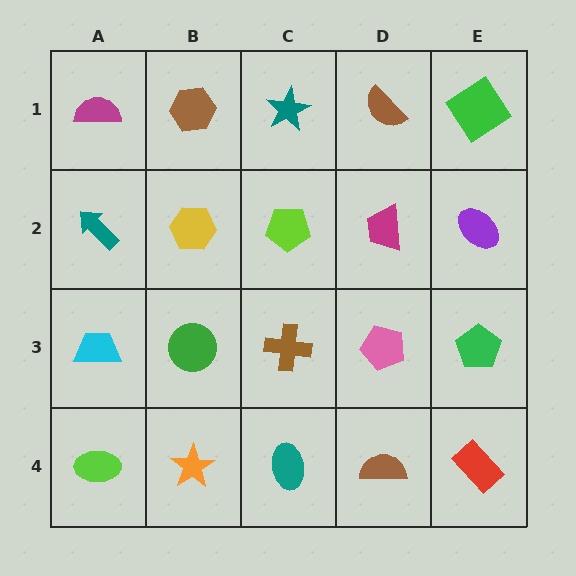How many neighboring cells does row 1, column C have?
3.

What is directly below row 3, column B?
An orange star.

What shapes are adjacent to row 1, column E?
A purple ellipse (row 2, column E), a brown semicircle (row 1, column D).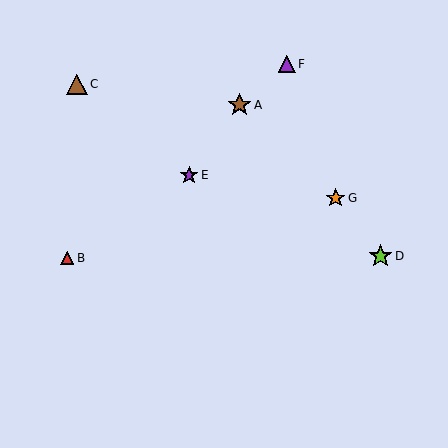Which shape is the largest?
The brown star (labeled A) is the largest.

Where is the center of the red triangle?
The center of the red triangle is at (67, 258).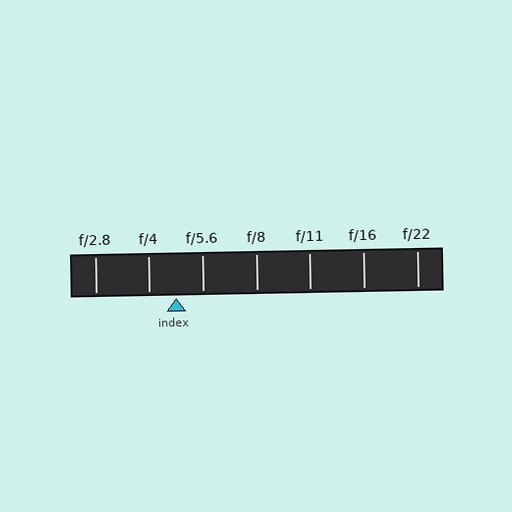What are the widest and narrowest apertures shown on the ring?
The widest aperture shown is f/2.8 and the narrowest is f/22.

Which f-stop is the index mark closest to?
The index mark is closest to f/4.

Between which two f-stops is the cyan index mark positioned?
The index mark is between f/4 and f/5.6.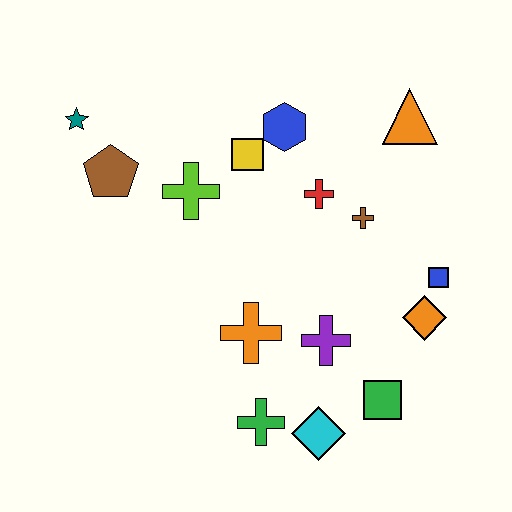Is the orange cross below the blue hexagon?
Yes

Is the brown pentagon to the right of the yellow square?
No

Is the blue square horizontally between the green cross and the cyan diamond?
No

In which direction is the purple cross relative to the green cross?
The purple cross is above the green cross.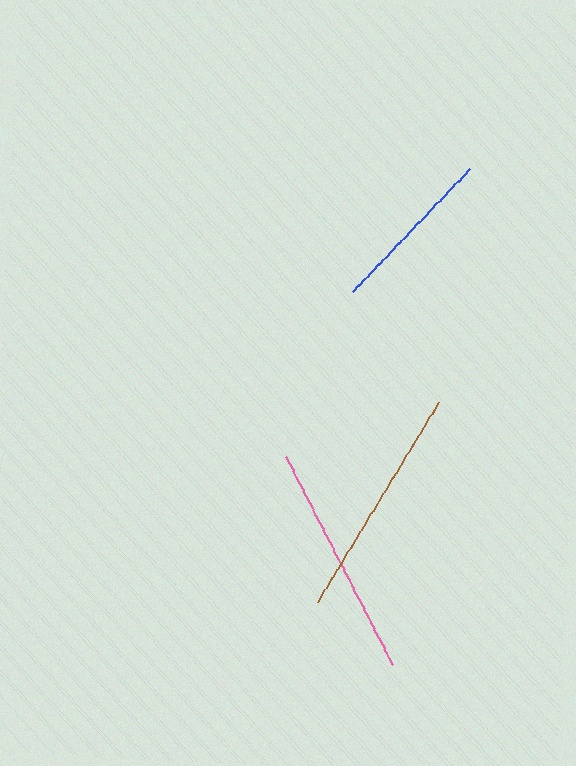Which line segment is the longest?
The brown line is the longest at approximately 235 pixels.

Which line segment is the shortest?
The blue line is the shortest at approximately 170 pixels.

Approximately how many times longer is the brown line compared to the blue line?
The brown line is approximately 1.4 times the length of the blue line.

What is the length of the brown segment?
The brown segment is approximately 235 pixels long.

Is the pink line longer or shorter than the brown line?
The brown line is longer than the pink line.